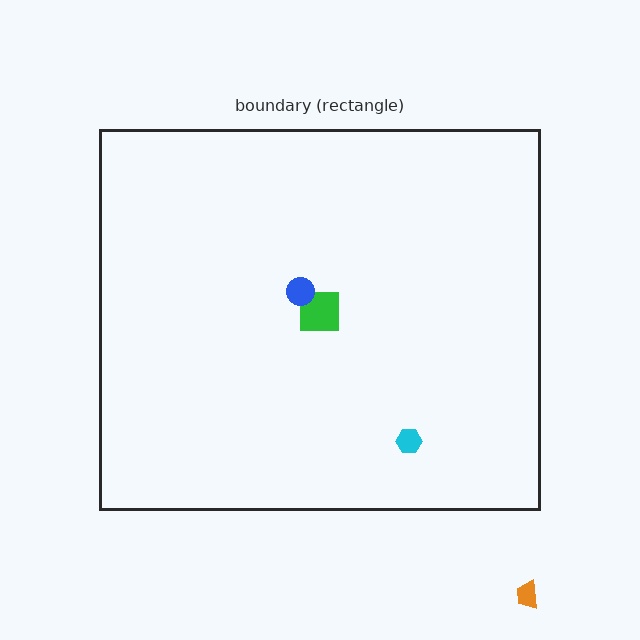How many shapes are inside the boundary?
3 inside, 1 outside.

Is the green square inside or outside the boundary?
Inside.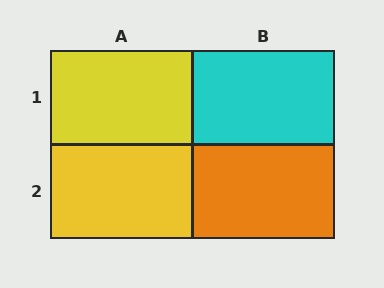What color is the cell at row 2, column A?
Yellow.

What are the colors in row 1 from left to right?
Yellow, cyan.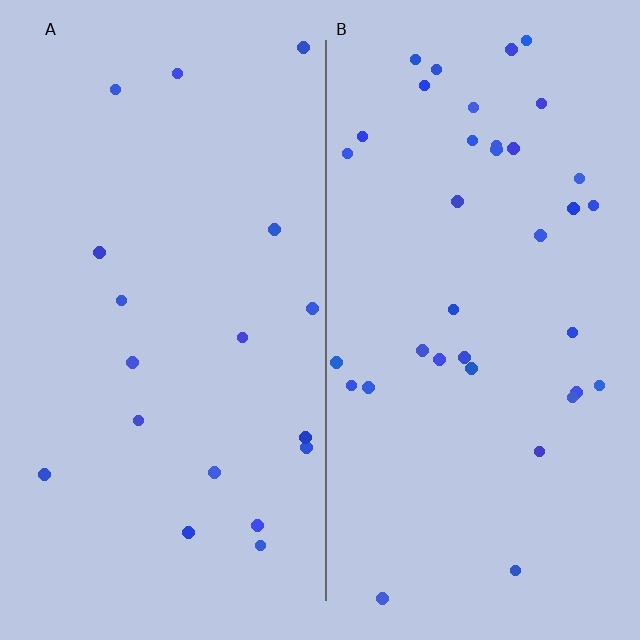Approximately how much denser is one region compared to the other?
Approximately 2.0× — region B over region A.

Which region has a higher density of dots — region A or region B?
B (the right).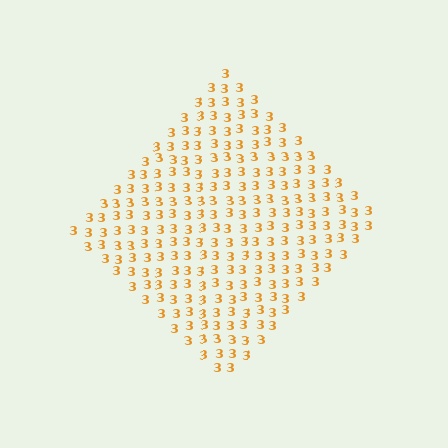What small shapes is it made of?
It is made of small digit 3's.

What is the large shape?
The large shape is a diamond.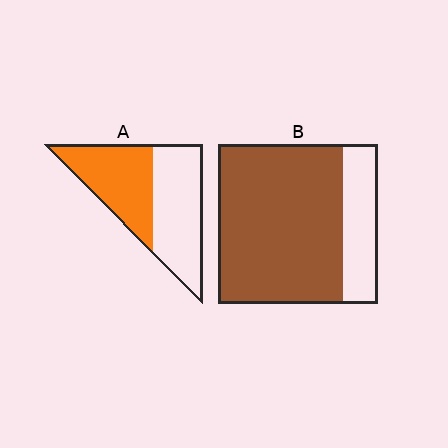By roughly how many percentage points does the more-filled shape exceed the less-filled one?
By roughly 30 percentage points (B over A).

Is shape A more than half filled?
Roughly half.